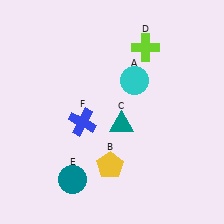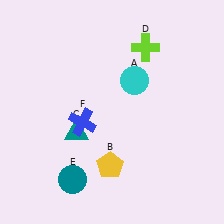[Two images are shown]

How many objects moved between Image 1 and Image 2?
1 object moved between the two images.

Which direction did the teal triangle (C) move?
The teal triangle (C) moved left.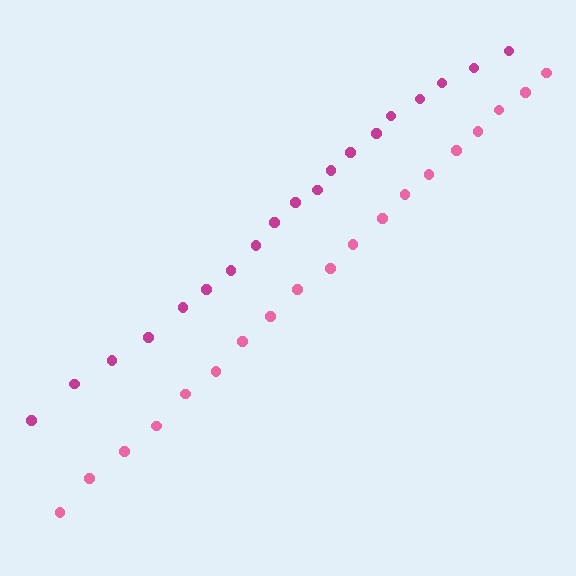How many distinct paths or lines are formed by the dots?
There are 2 distinct paths.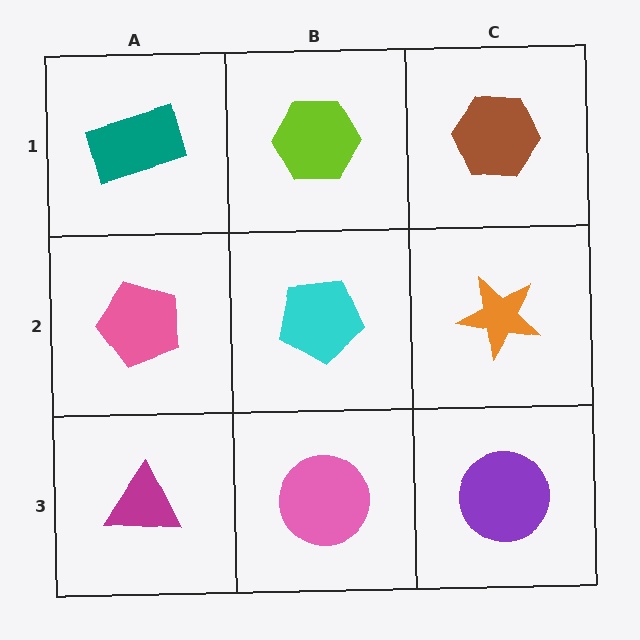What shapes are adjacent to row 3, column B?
A cyan pentagon (row 2, column B), a magenta triangle (row 3, column A), a purple circle (row 3, column C).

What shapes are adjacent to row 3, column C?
An orange star (row 2, column C), a pink circle (row 3, column B).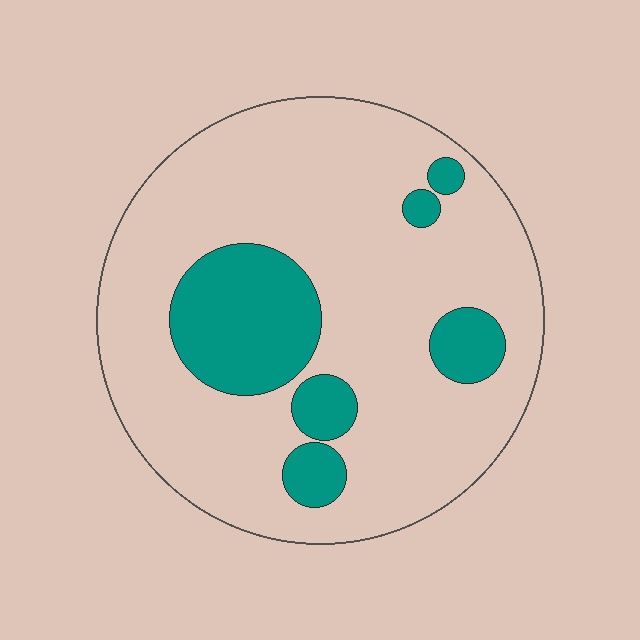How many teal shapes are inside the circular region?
6.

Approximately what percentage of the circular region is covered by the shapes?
Approximately 20%.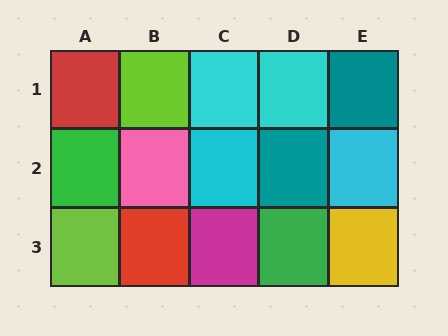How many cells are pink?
1 cell is pink.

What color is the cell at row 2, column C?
Cyan.